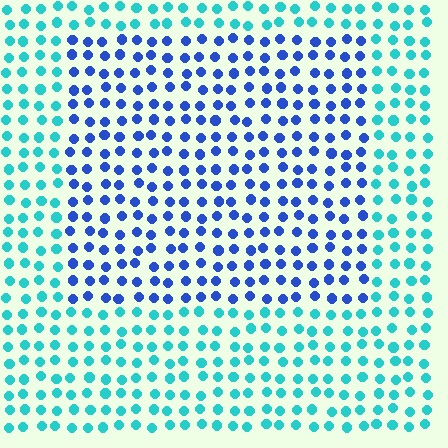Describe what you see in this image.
The image is filled with small cyan elements in a uniform arrangement. A rectangle-shaped region is visible where the elements are tinted to a slightly different hue, forming a subtle color boundary.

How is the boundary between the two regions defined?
The boundary is defined purely by a slight shift in hue (about 48 degrees). Spacing, size, and orientation are identical on both sides.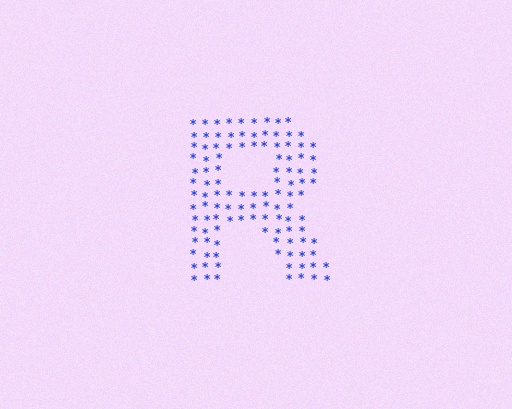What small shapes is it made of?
It is made of small asterisks.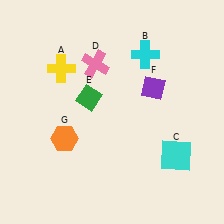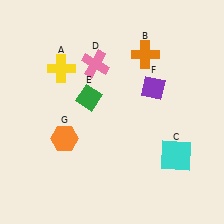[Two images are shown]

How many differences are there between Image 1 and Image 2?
There is 1 difference between the two images.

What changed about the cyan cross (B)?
In Image 1, B is cyan. In Image 2, it changed to orange.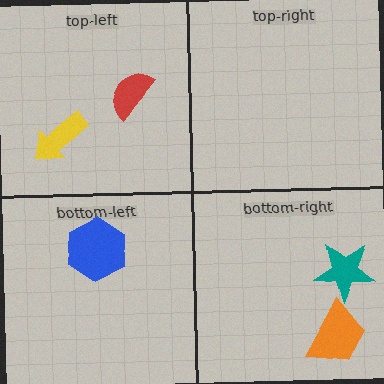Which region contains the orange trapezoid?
The bottom-right region.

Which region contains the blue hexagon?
The bottom-left region.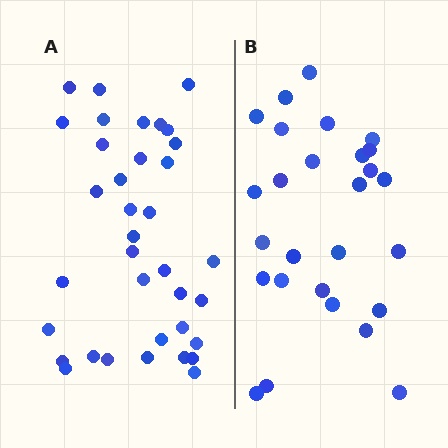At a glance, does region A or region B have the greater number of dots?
Region A (the left region) has more dots.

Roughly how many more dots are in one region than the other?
Region A has roughly 8 or so more dots than region B.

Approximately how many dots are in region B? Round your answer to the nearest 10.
About 30 dots. (The exact count is 27, which rounds to 30.)